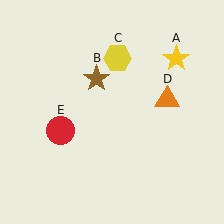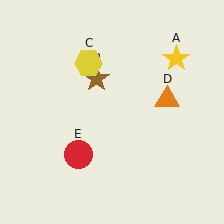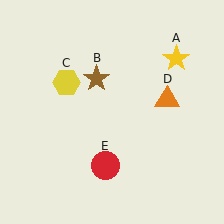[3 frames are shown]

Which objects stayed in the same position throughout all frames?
Yellow star (object A) and brown star (object B) and orange triangle (object D) remained stationary.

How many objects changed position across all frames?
2 objects changed position: yellow hexagon (object C), red circle (object E).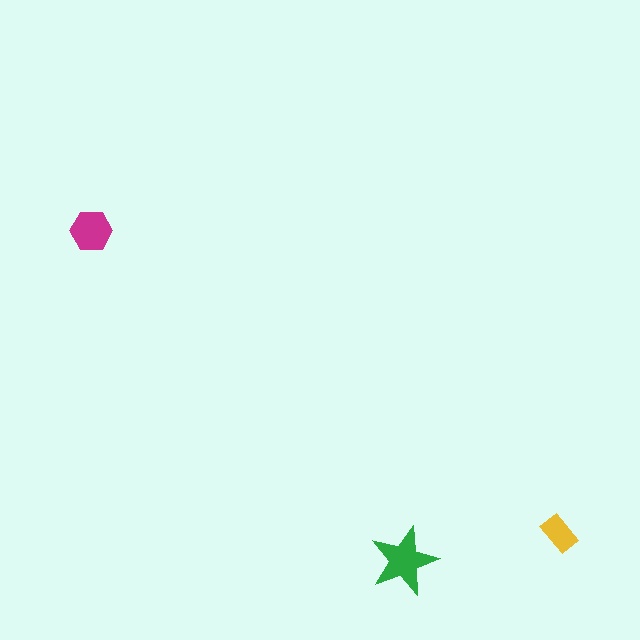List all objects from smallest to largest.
The yellow rectangle, the magenta hexagon, the green star.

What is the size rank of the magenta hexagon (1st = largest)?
2nd.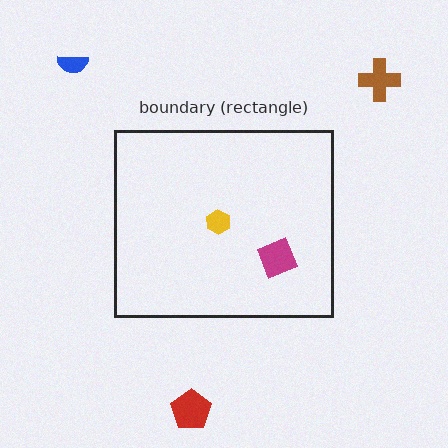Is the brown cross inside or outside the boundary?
Outside.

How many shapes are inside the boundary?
2 inside, 3 outside.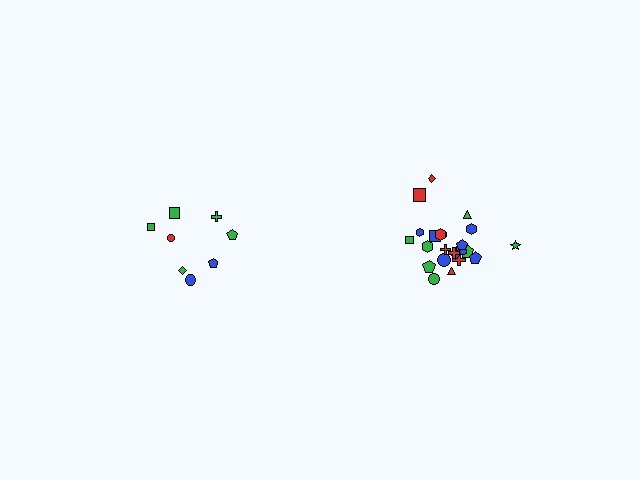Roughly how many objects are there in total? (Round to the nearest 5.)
Roughly 35 objects in total.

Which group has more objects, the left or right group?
The right group.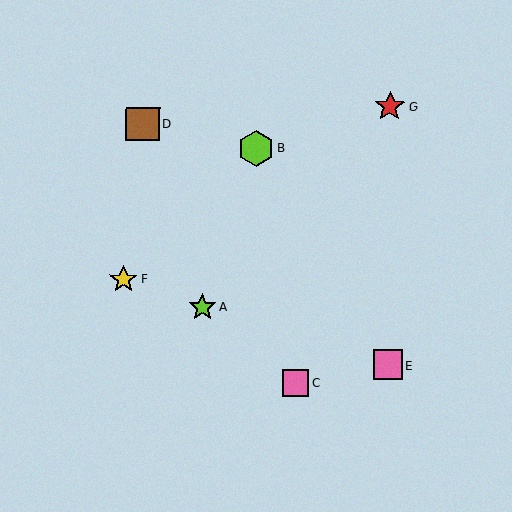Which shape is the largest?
The lime hexagon (labeled B) is the largest.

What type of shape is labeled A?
Shape A is a lime star.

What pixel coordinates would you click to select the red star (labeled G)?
Click at (390, 107) to select the red star G.